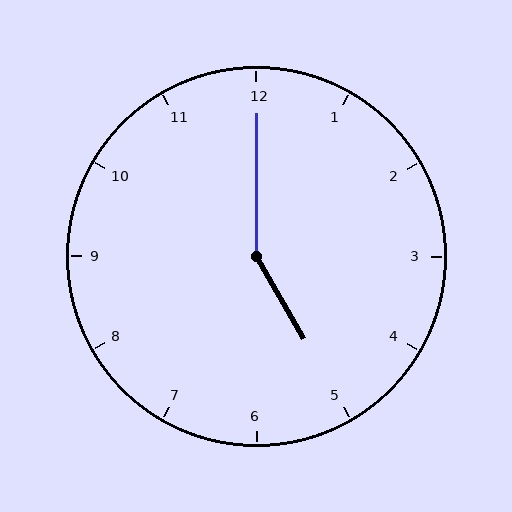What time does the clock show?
5:00.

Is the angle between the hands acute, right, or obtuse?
It is obtuse.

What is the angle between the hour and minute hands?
Approximately 150 degrees.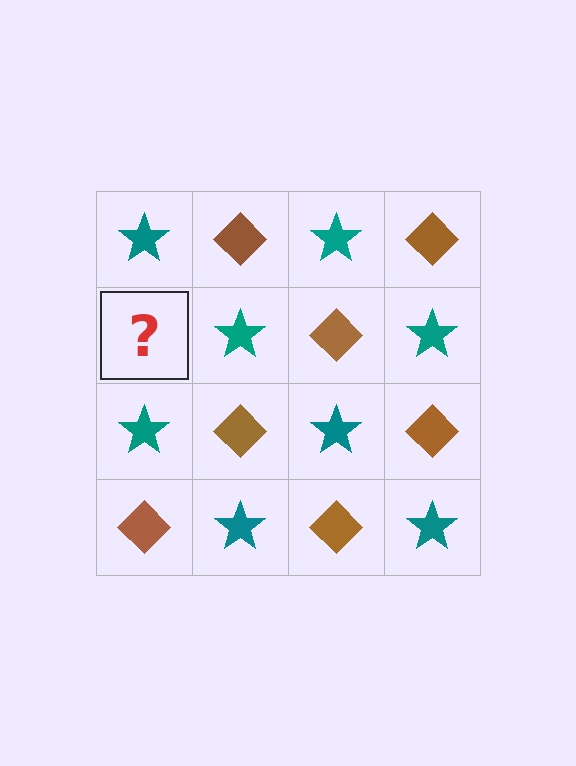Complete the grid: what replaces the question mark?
The question mark should be replaced with a brown diamond.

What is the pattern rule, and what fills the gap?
The rule is that it alternates teal star and brown diamond in a checkerboard pattern. The gap should be filled with a brown diamond.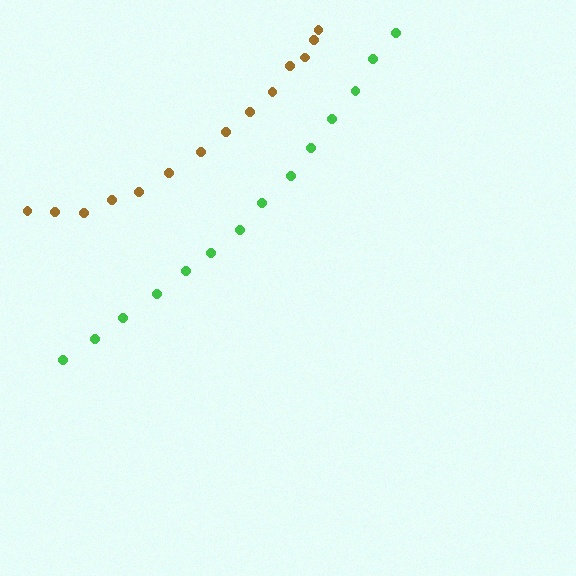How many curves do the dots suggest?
There are 2 distinct paths.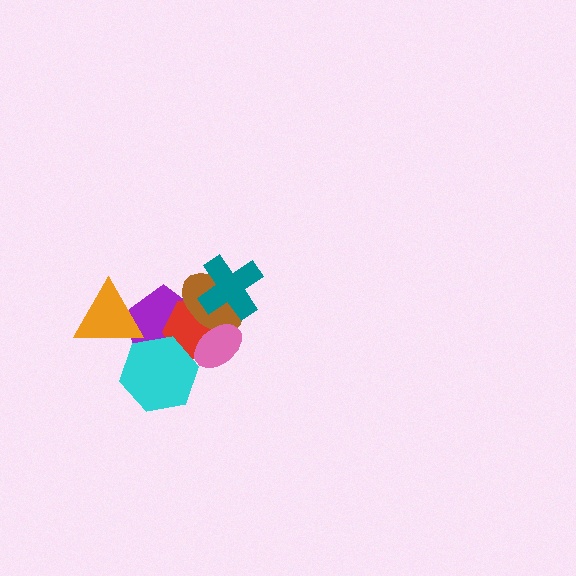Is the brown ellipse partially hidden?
Yes, it is partially covered by another shape.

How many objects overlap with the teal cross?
2 objects overlap with the teal cross.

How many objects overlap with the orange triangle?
1 object overlaps with the orange triangle.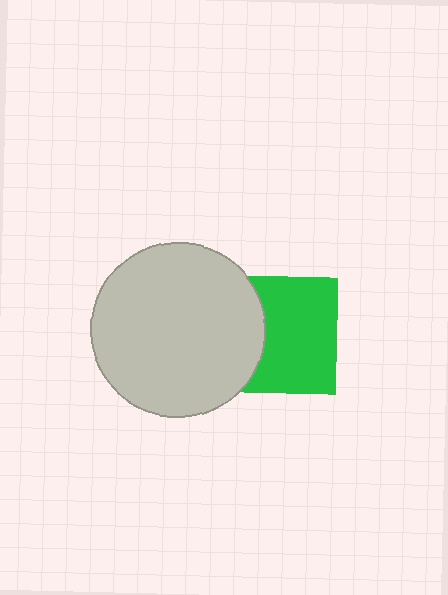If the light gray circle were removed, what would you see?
You would see the complete green square.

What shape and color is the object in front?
The object in front is a light gray circle.